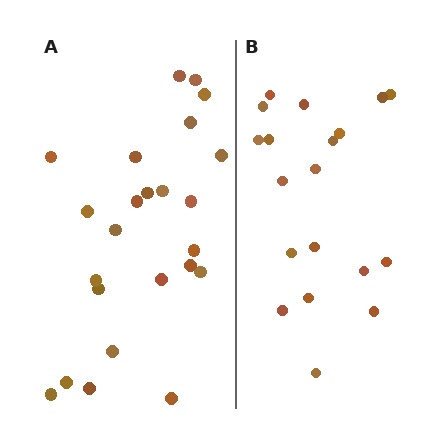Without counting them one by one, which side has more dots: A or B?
Region A (the left region) has more dots.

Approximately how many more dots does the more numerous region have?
Region A has about 5 more dots than region B.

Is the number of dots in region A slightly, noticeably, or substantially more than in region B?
Region A has noticeably more, but not dramatically so. The ratio is roughly 1.3 to 1.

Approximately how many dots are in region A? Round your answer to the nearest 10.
About 20 dots. (The exact count is 24, which rounds to 20.)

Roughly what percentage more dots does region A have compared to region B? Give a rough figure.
About 25% more.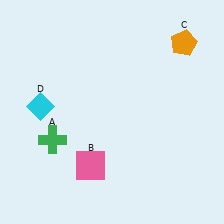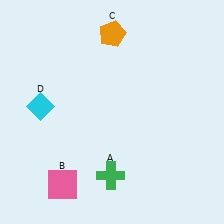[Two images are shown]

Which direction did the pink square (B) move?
The pink square (B) moved left.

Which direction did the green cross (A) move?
The green cross (A) moved right.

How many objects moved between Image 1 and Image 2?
3 objects moved between the two images.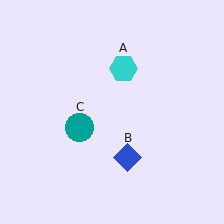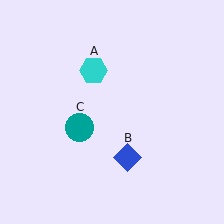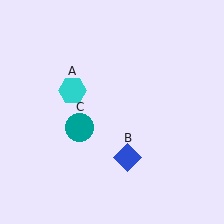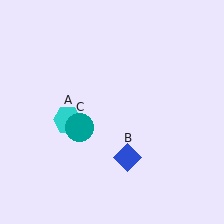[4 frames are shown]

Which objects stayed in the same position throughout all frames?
Blue diamond (object B) and teal circle (object C) remained stationary.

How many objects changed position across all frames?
1 object changed position: cyan hexagon (object A).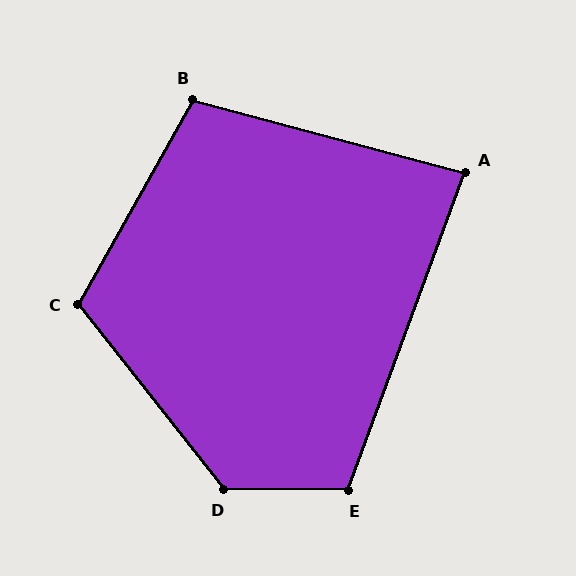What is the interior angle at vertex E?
Approximately 110 degrees (obtuse).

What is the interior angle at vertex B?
Approximately 104 degrees (obtuse).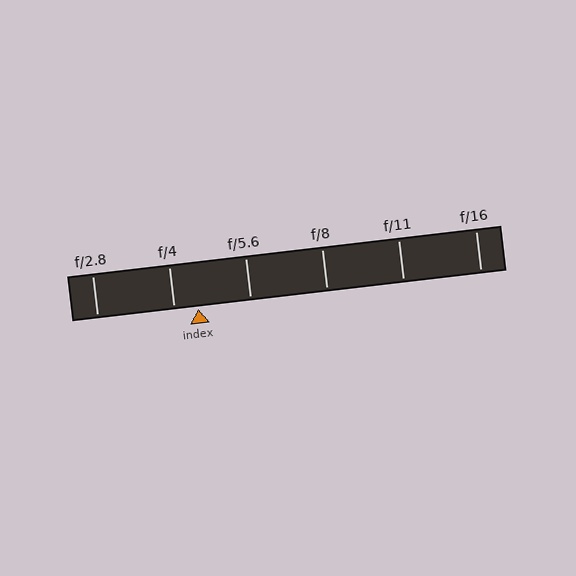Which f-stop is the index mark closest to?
The index mark is closest to f/4.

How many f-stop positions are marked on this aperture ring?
There are 6 f-stop positions marked.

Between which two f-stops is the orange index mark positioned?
The index mark is between f/4 and f/5.6.